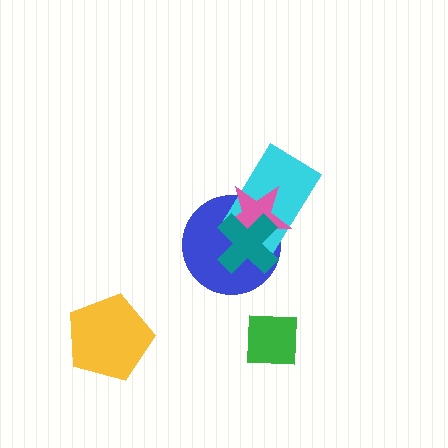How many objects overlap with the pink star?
3 objects overlap with the pink star.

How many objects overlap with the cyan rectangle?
3 objects overlap with the cyan rectangle.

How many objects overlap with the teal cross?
3 objects overlap with the teal cross.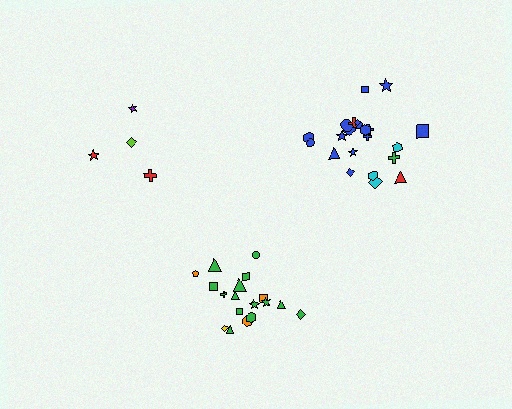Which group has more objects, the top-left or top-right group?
The top-right group.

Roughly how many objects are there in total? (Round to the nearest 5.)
Roughly 45 objects in total.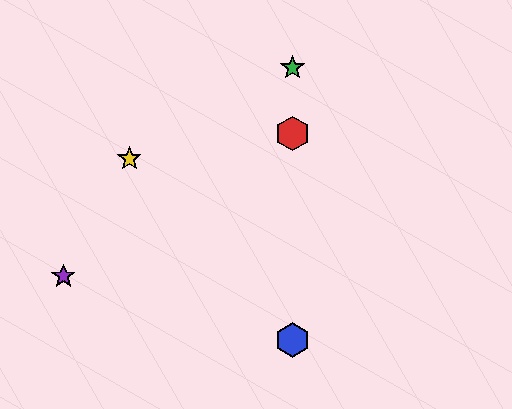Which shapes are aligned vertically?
The red hexagon, the blue hexagon, the green star are aligned vertically.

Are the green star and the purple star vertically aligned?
No, the green star is at x≈292 and the purple star is at x≈63.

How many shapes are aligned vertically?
3 shapes (the red hexagon, the blue hexagon, the green star) are aligned vertically.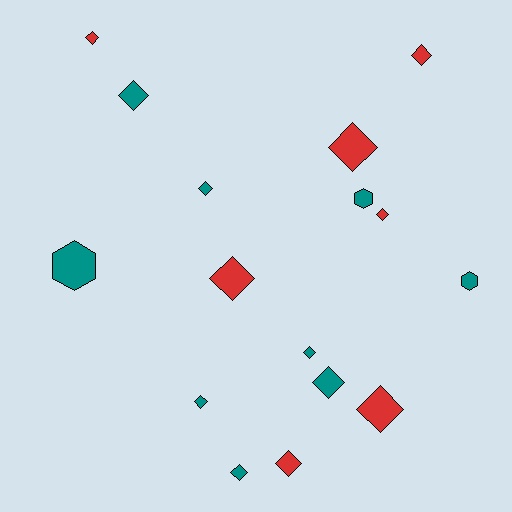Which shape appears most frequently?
Diamond, with 13 objects.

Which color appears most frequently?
Teal, with 9 objects.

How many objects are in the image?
There are 16 objects.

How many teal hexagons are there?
There are 3 teal hexagons.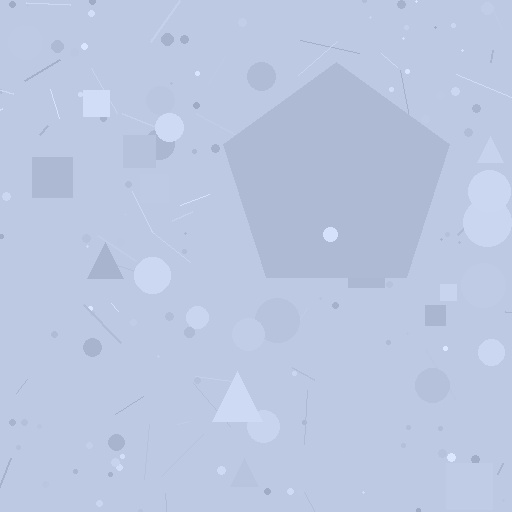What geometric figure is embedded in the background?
A pentagon is embedded in the background.